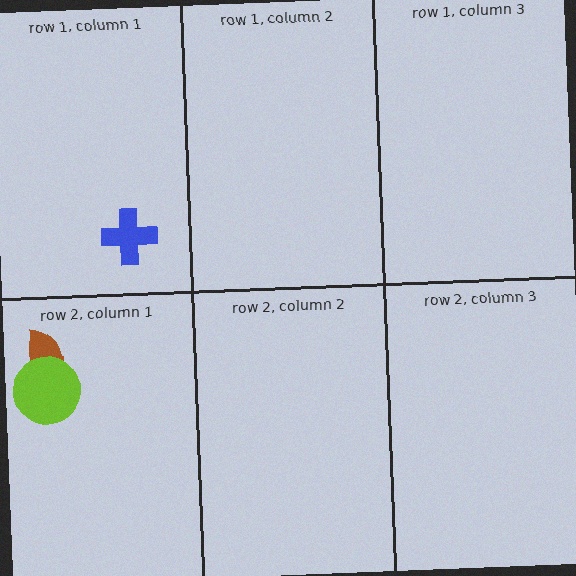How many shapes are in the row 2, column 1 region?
2.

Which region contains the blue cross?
The row 1, column 1 region.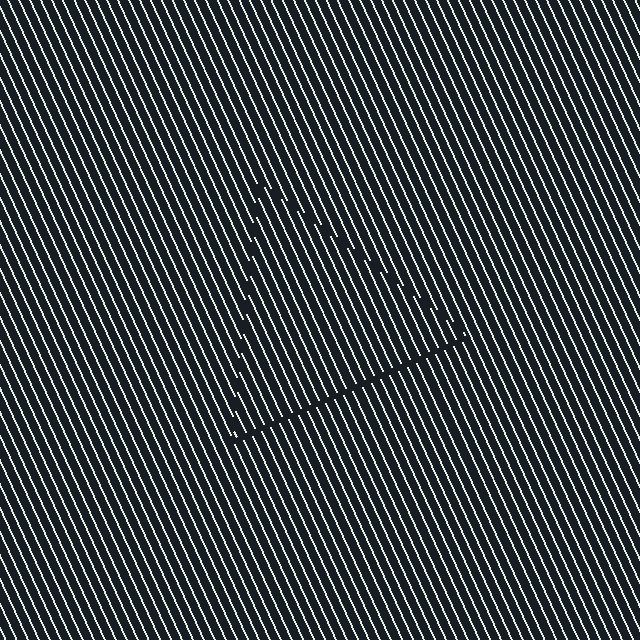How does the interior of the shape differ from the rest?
The interior of the shape contains the same grating, shifted by half a period — the contour is defined by the phase discontinuity where line-ends from the inner and outer gratings abut.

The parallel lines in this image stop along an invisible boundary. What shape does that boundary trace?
An illusory triangle. The interior of the shape contains the same grating, shifted by half a period — the contour is defined by the phase discontinuity where line-ends from the inner and outer gratings abut.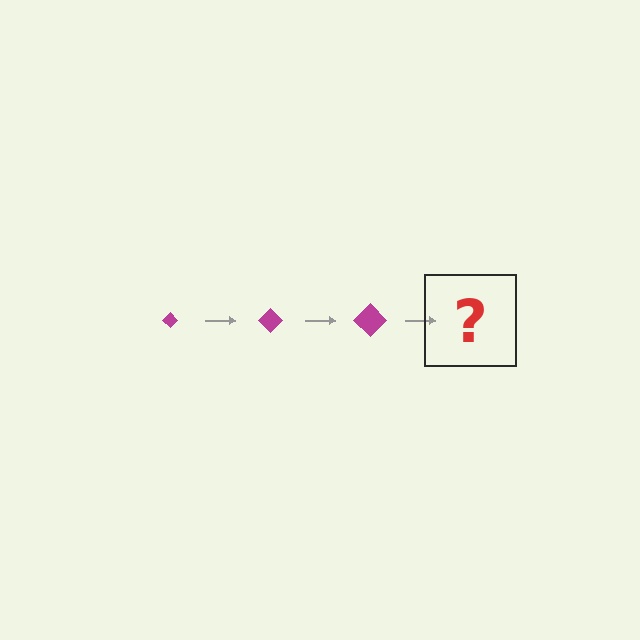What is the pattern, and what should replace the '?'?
The pattern is that the diamond gets progressively larger each step. The '?' should be a magenta diamond, larger than the previous one.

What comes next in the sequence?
The next element should be a magenta diamond, larger than the previous one.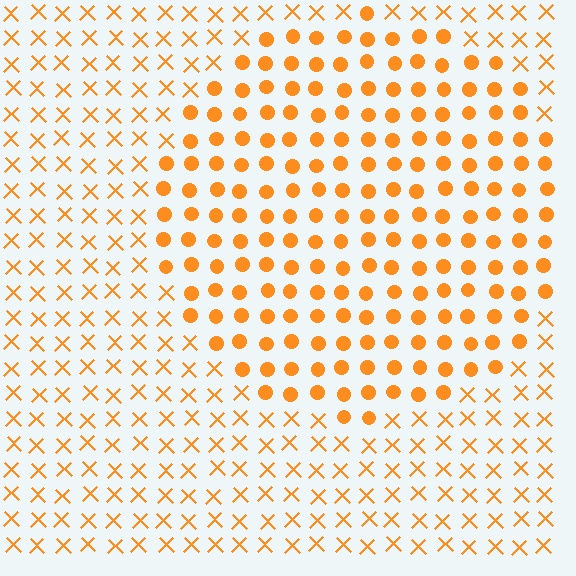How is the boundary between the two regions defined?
The boundary is defined by a change in element shape: circles inside vs. X marks outside. All elements share the same color and spacing.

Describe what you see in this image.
The image is filled with small orange elements arranged in a uniform grid. A circle-shaped region contains circles, while the surrounding area contains X marks. The boundary is defined purely by the change in element shape.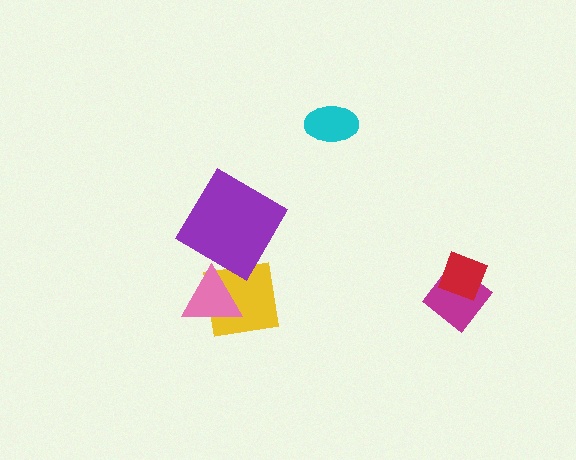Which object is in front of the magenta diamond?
The red diamond is in front of the magenta diamond.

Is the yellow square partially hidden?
Yes, it is partially covered by another shape.